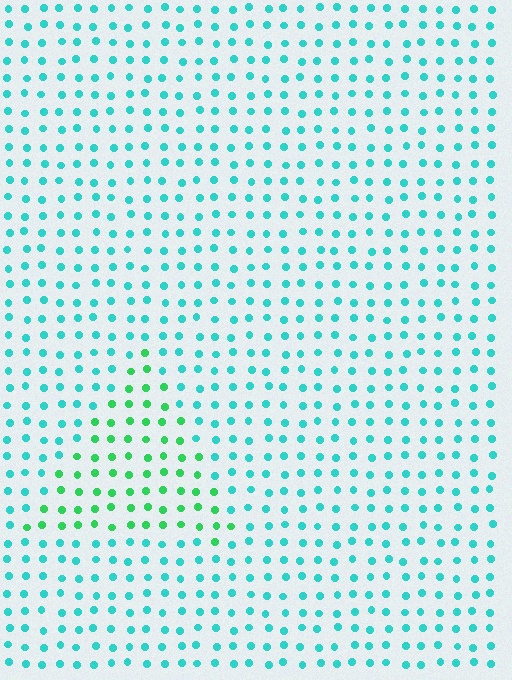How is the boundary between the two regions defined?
The boundary is defined purely by a slight shift in hue (about 40 degrees). Spacing, size, and orientation are identical on both sides.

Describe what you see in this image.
The image is filled with small cyan elements in a uniform arrangement. A triangle-shaped region is visible where the elements are tinted to a slightly different hue, forming a subtle color boundary.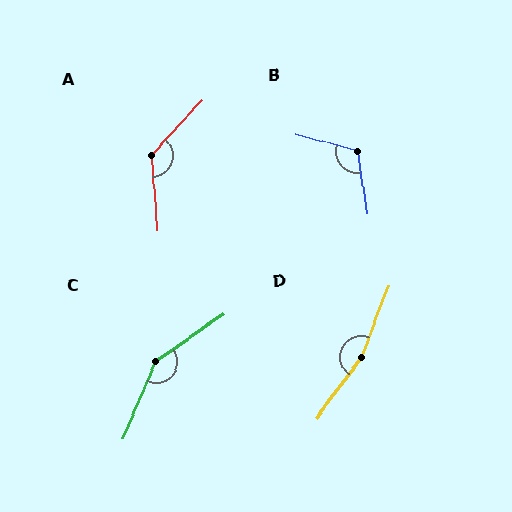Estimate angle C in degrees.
Approximately 148 degrees.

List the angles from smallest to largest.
B (113°), A (132°), C (148°), D (165°).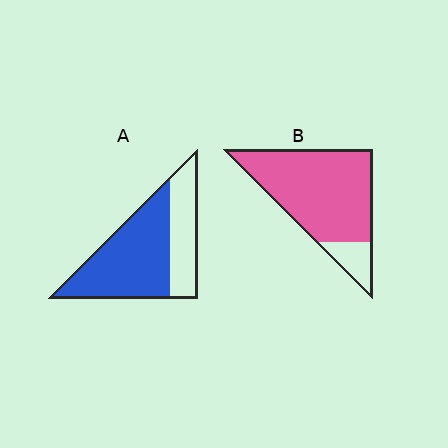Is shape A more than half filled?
Yes.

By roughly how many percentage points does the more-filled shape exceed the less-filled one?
By roughly 20 percentage points (B over A).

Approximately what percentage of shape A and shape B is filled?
A is approximately 65% and B is approximately 85%.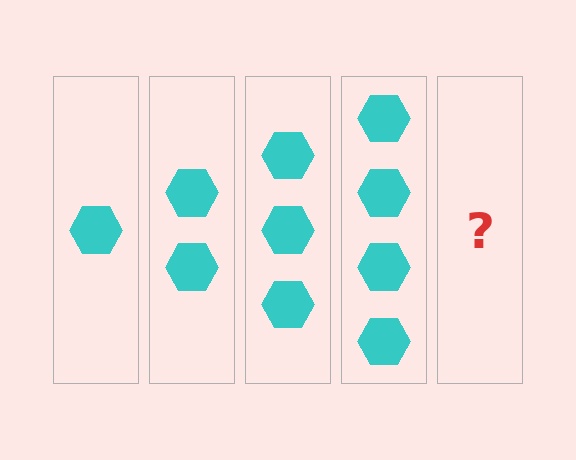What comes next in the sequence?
The next element should be 5 hexagons.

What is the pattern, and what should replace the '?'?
The pattern is that each step adds one more hexagon. The '?' should be 5 hexagons.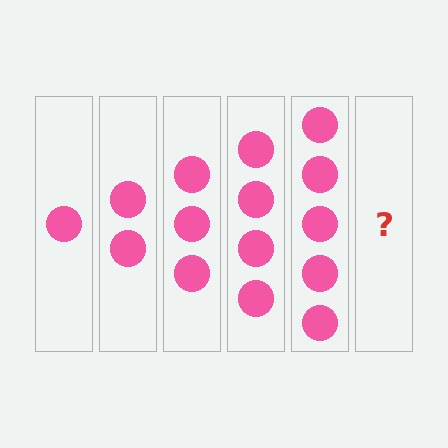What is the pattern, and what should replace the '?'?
The pattern is that each step adds one more circle. The '?' should be 6 circles.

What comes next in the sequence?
The next element should be 6 circles.